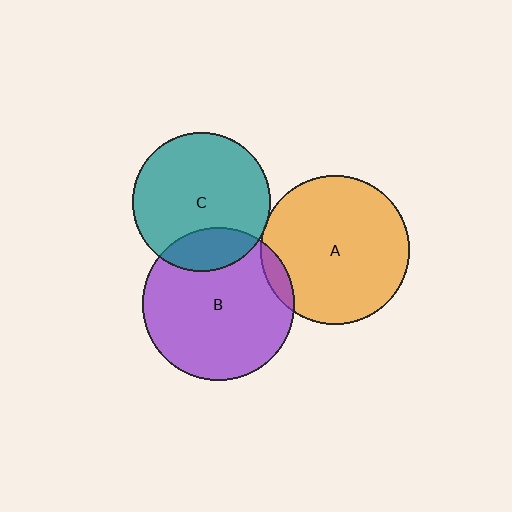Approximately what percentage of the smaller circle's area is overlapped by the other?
Approximately 5%.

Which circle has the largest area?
Circle B (purple).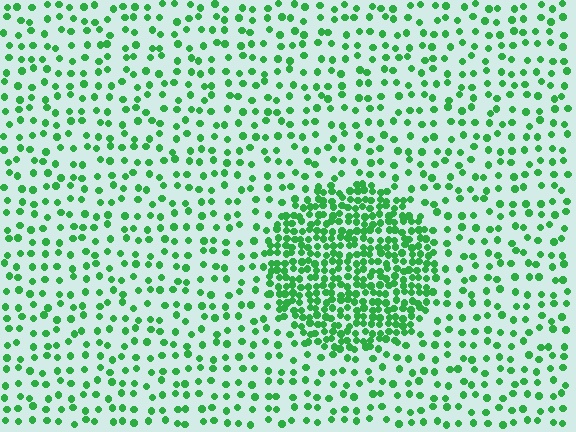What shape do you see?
I see a circle.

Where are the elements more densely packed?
The elements are more densely packed inside the circle boundary.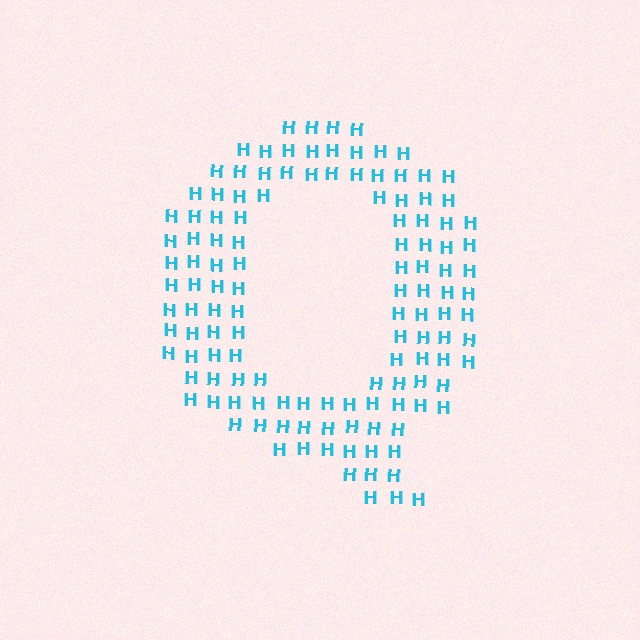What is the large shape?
The large shape is the letter Q.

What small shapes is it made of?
It is made of small letter H's.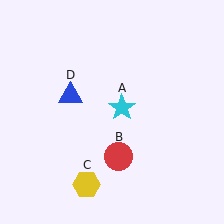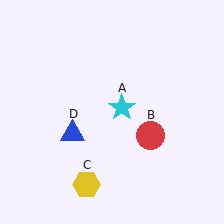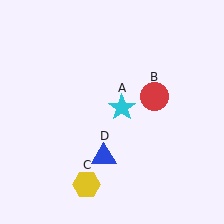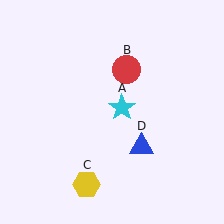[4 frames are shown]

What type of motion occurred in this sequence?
The red circle (object B), blue triangle (object D) rotated counterclockwise around the center of the scene.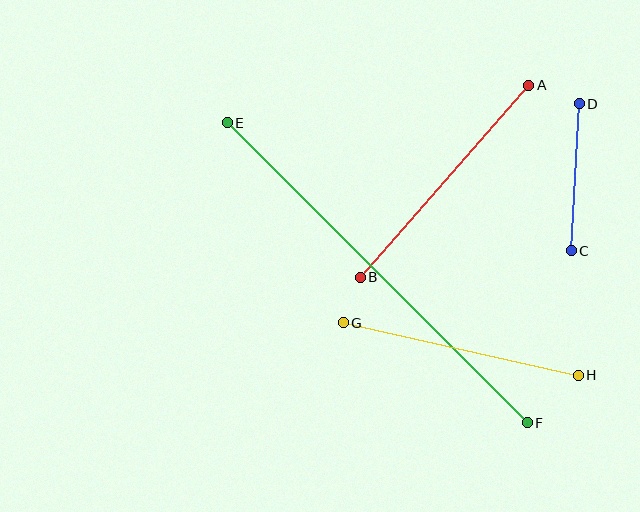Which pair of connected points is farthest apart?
Points E and F are farthest apart.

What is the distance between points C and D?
The distance is approximately 147 pixels.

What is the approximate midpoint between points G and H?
The midpoint is at approximately (461, 349) pixels.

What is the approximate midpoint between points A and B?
The midpoint is at approximately (445, 181) pixels.